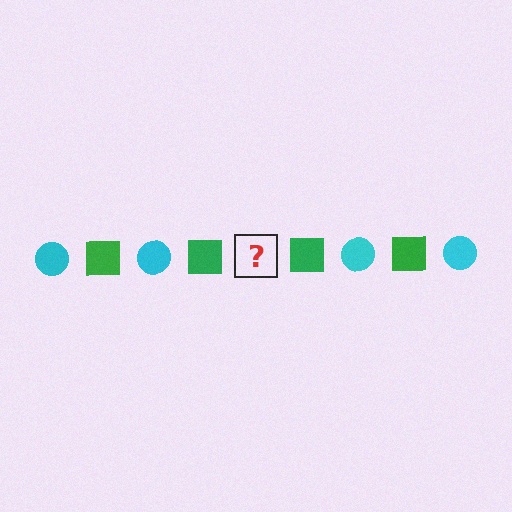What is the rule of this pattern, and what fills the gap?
The rule is that the pattern alternates between cyan circle and green square. The gap should be filled with a cyan circle.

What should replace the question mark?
The question mark should be replaced with a cyan circle.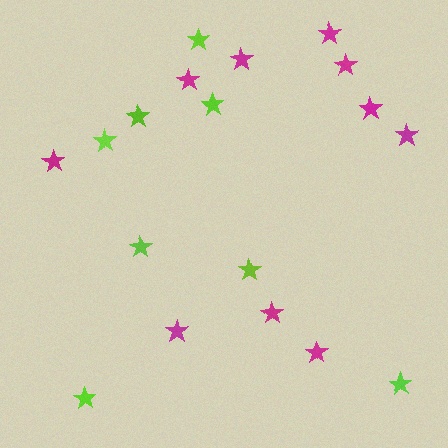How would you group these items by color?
There are 2 groups: one group of lime stars (8) and one group of magenta stars (10).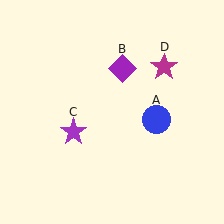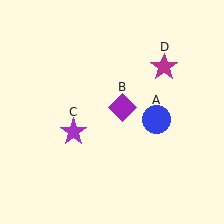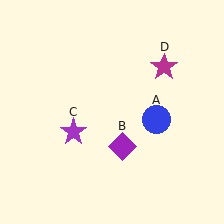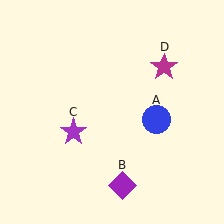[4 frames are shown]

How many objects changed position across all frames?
1 object changed position: purple diamond (object B).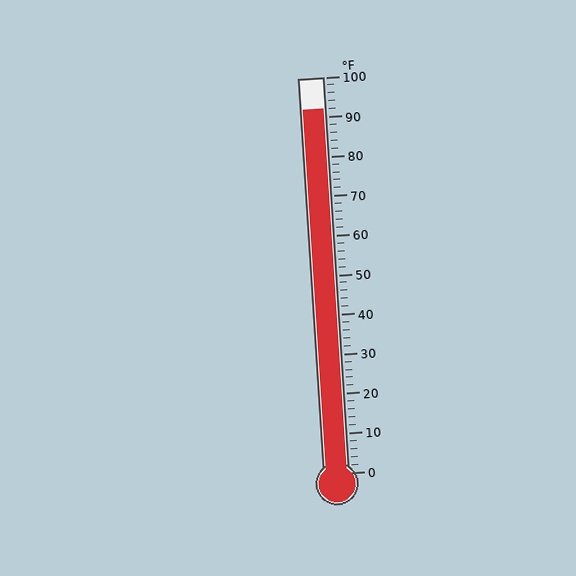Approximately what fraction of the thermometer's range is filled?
The thermometer is filled to approximately 90% of its range.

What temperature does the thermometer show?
The thermometer shows approximately 92°F.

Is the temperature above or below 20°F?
The temperature is above 20°F.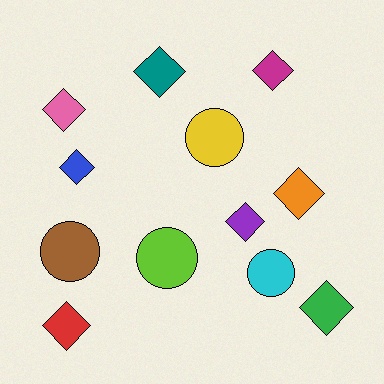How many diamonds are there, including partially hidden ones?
There are 8 diamonds.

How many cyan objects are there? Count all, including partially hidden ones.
There is 1 cyan object.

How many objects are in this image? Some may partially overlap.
There are 12 objects.